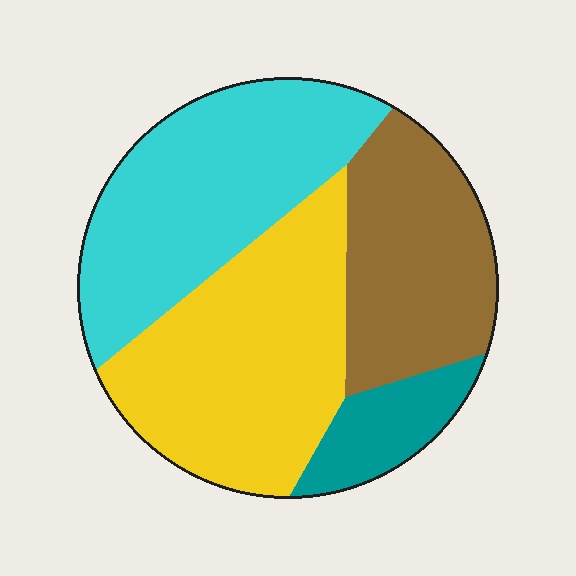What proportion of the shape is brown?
Brown covers around 25% of the shape.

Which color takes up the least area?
Teal, at roughly 10%.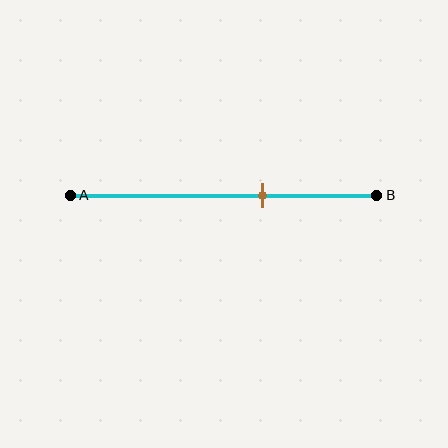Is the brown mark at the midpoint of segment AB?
No, the mark is at about 65% from A, not at the 50% midpoint.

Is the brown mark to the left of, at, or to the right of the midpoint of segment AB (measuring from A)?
The brown mark is to the right of the midpoint of segment AB.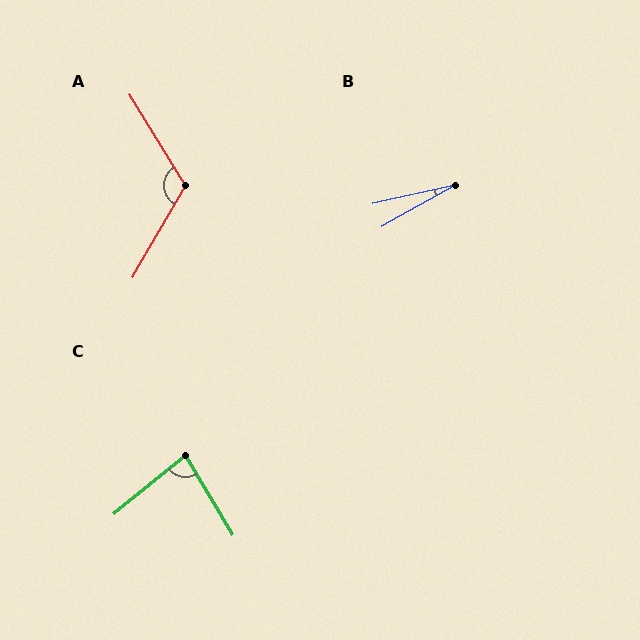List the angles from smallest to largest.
B (17°), C (81°), A (119°).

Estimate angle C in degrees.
Approximately 81 degrees.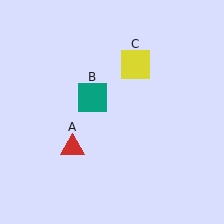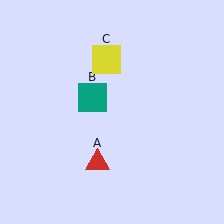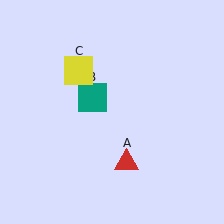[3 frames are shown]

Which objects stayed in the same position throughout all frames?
Teal square (object B) remained stationary.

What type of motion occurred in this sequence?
The red triangle (object A), yellow square (object C) rotated counterclockwise around the center of the scene.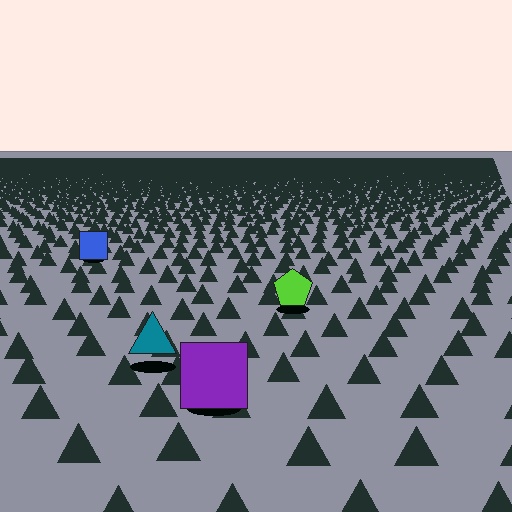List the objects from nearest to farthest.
From nearest to farthest: the purple square, the teal triangle, the lime pentagon, the blue square.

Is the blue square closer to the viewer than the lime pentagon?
No. The lime pentagon is closer — you can tell from the texture gradient: the ground texture is coarser near it.